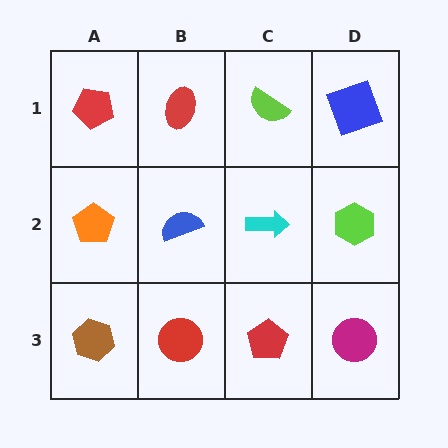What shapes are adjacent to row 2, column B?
A red ellipse (row 1, column B), a red circle (row 3, column B), an orange pentagon (row 2, column A), a cyan arrow (row 2, column C).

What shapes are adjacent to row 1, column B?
A blue semicircle (row 2, column B), a red pentagon (row 1, column A), a lime semicircle (row 1, column C).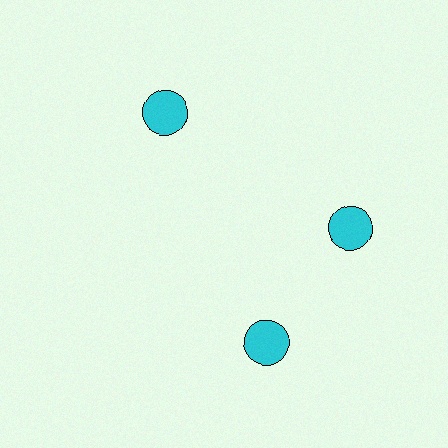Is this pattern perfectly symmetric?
No. The 3 cyan circles are arranged in a ring, but one element near the 7 o'clock position is rotated out of alignment along the ring, breaking the 3-fold rotational symmetry.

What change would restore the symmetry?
The symmetry would be restored by rotating it back into even spacing with its neighbors so that all 3 circles sit at equal angles and equal distance from the center.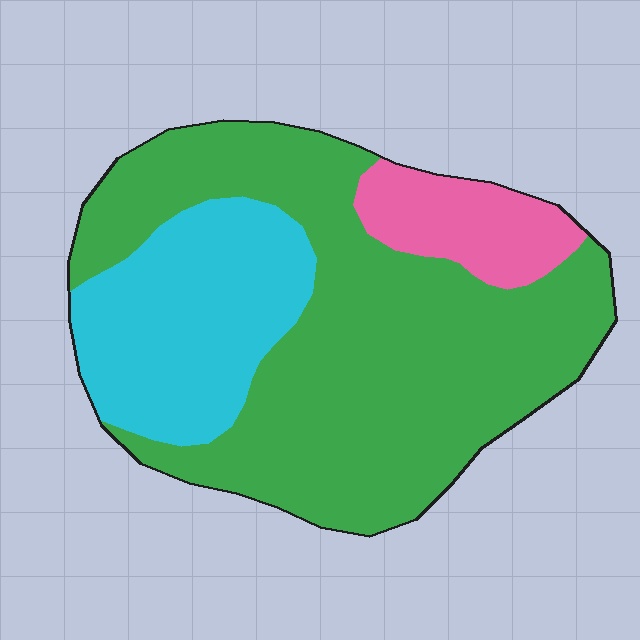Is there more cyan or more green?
Green.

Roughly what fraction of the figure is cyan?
Cyan covers around 25% of the figure.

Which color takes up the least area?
Pink, at roughly 10%.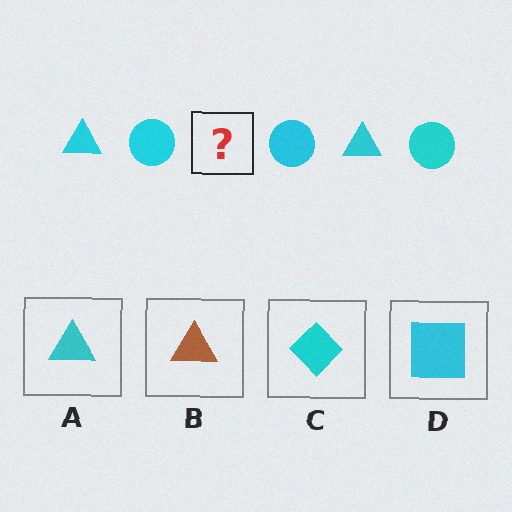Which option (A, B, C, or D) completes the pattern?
A.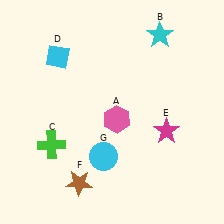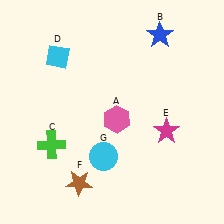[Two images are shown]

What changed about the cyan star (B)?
In Image 1, B is cyan. In Image 2, it changed to blue.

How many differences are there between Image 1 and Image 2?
There is 1 difference between the two images.